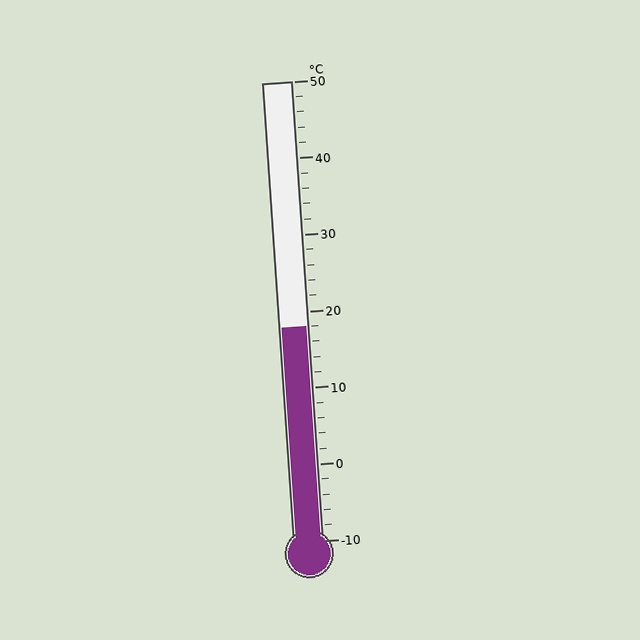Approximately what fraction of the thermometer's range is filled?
The thermometer is filled to approximately 45% of its range.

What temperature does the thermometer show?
The thermometer shows approximately 18°C.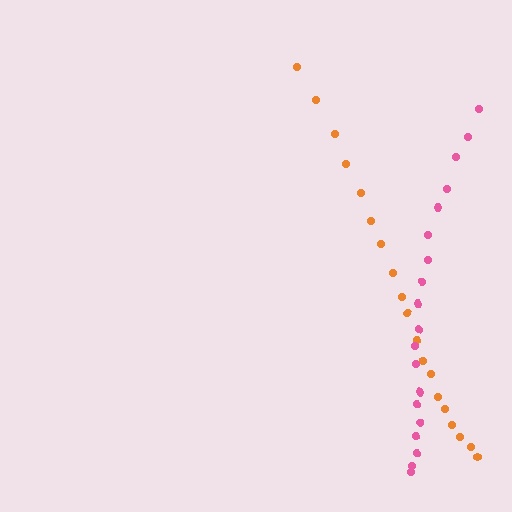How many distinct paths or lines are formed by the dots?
There are 2 distinct paths.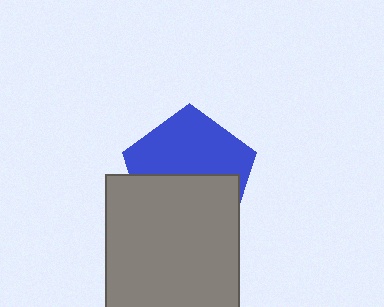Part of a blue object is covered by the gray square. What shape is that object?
It is a pentagon.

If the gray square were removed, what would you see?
You would see the complete blue pentagon.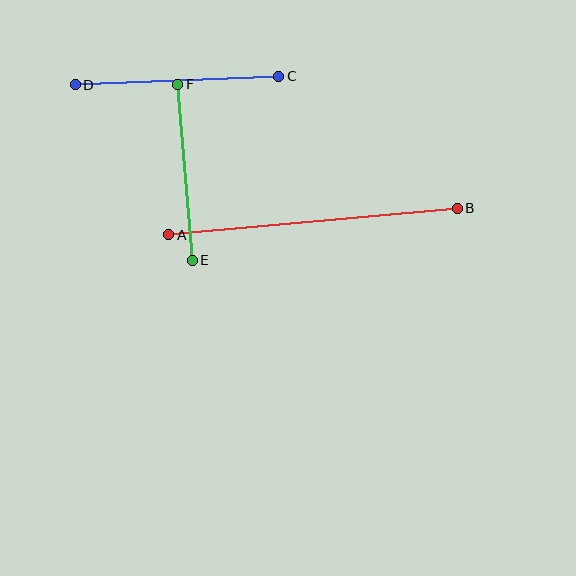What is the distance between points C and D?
The distance is approximately 203 pixels.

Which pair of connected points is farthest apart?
Points A and B are farthest apart.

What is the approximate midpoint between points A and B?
The midpoint is at approximately (313, 222) pixels.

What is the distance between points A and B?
The distance is approximately 290 pixels.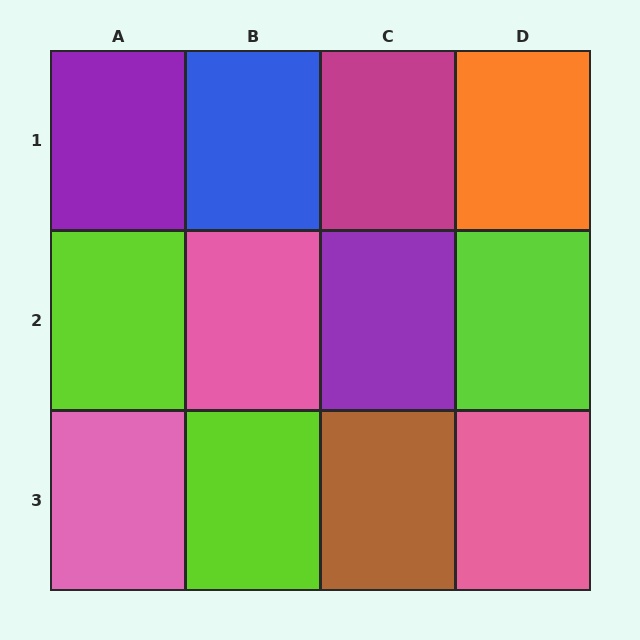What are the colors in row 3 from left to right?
Pink, lime, brown, pink.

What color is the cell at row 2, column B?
Pink.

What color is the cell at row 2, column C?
Purple.